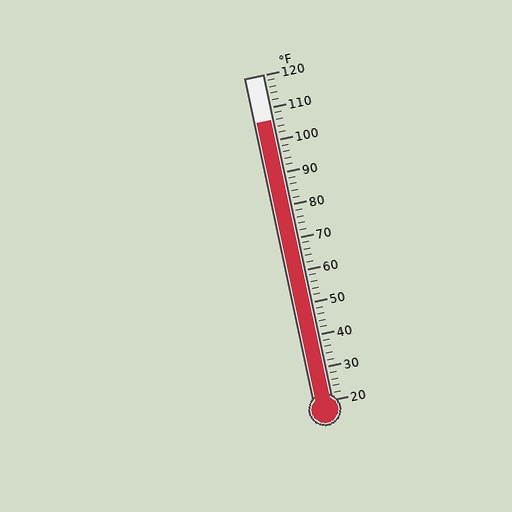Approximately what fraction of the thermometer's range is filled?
The thermometer is filled to approximately 85% of its range.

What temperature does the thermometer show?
The thermometer shows approximately 106°F.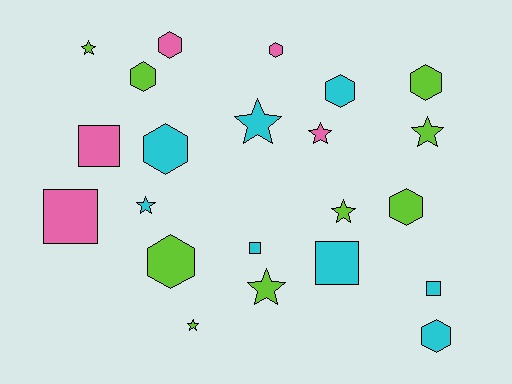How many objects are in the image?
There are 22 objects.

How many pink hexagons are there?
There are 2 pink hexagons.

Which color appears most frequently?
Lime, with 9 objects.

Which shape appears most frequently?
Hexagon, with 9 objects.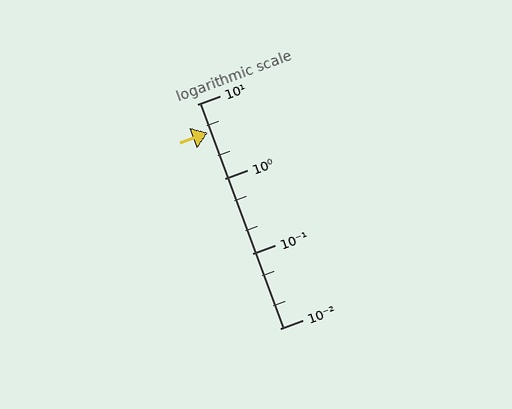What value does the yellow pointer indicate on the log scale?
The pointer indicates approximately 4.2.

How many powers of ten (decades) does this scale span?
The scale spans 3 decades, from 0.01 to 10.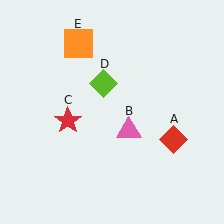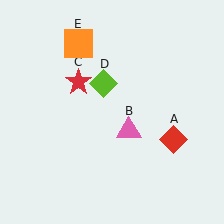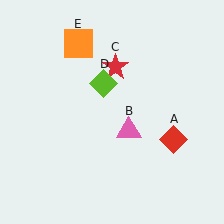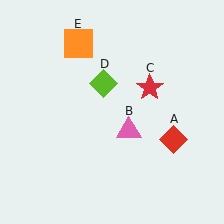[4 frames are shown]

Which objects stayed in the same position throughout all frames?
Red diamond (object A) and pink triangle (object B) and lime diamond (object D) and orange square (object E) remained stationary.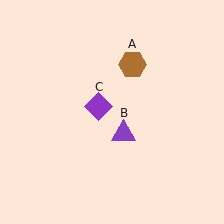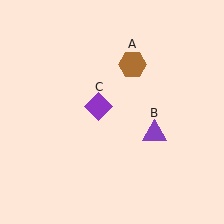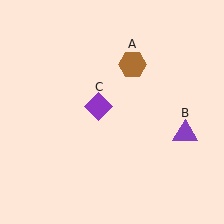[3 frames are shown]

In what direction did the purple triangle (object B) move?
The purple triangle (object B) moved right.